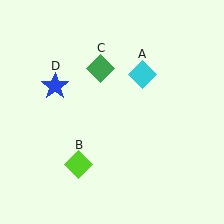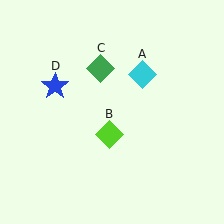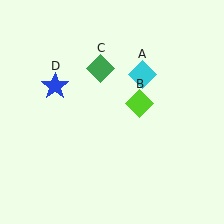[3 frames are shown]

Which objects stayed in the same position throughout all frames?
Cyan diamond (object A) and green diamond (object C) and blue star (object D) remained stationary.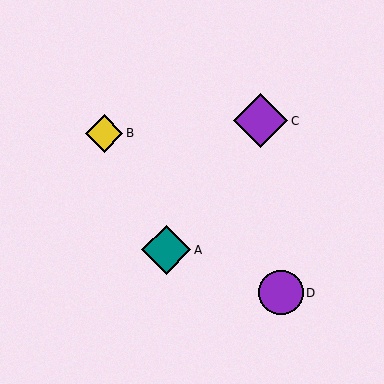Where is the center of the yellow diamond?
The center of the yellow diamond is at (104, 134).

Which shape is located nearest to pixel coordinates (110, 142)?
The yellow diamond (labeled B) at (104, 134) is nearest to that location.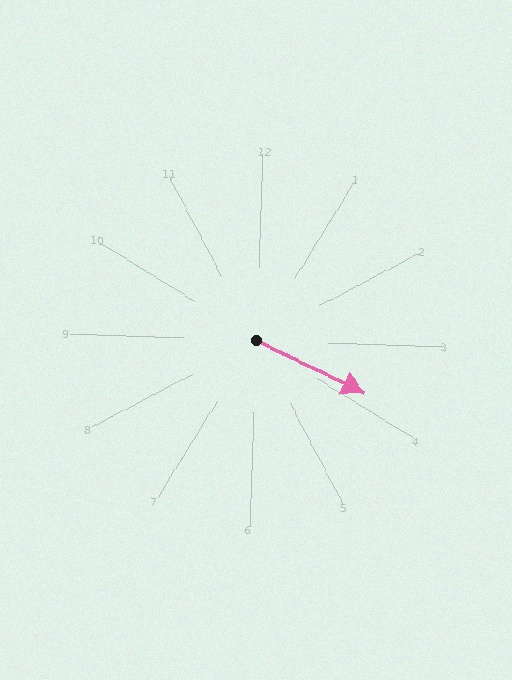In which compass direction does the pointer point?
Southeast.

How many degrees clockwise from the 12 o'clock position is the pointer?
Approximately 114 degrees.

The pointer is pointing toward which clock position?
Roughly 4 o'clock.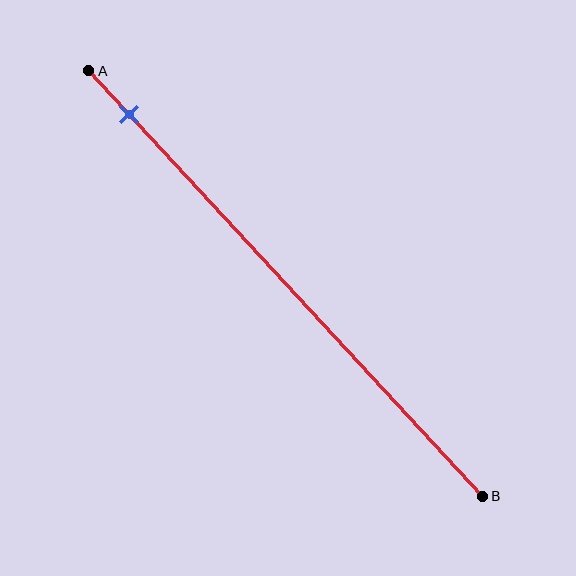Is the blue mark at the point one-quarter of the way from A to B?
No, the mark is at about 10% from A, not at the 25% one-quarter point.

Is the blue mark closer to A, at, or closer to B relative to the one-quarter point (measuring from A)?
The blue mark is closer to point A than the one-quarter point of segment AB.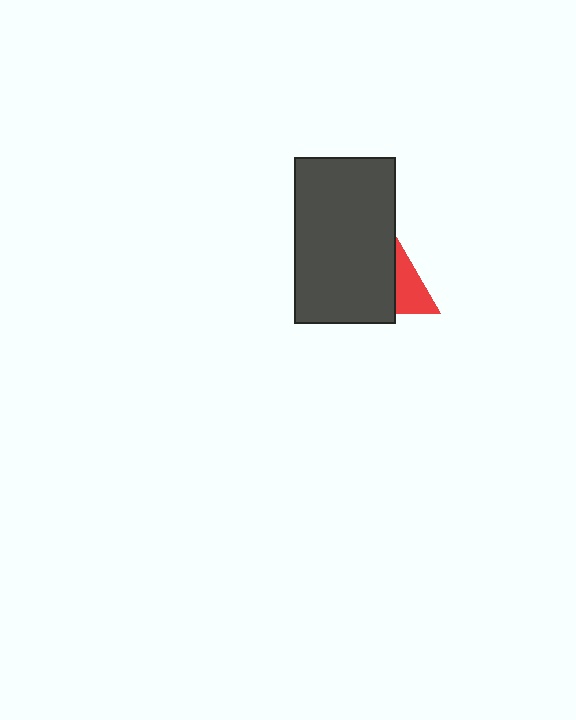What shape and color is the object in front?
The object in front is a dark gray rectangle.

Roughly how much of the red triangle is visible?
A small part of it is visible (roughly 44%).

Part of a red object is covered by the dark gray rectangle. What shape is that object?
It is a triangle.